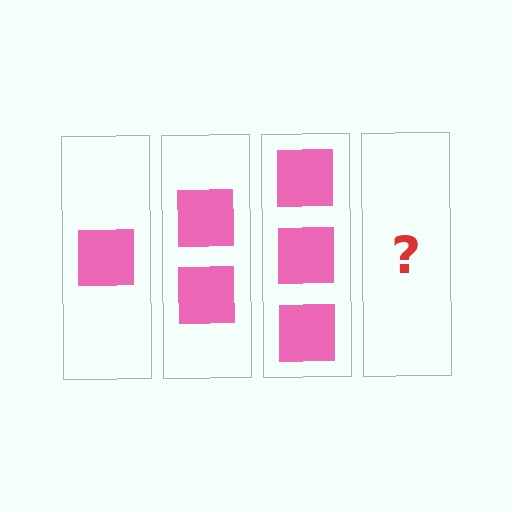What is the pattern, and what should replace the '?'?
The pattern is that each step adds one more square. The '?' should be 4 squares.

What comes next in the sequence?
The next element should be 4 squares.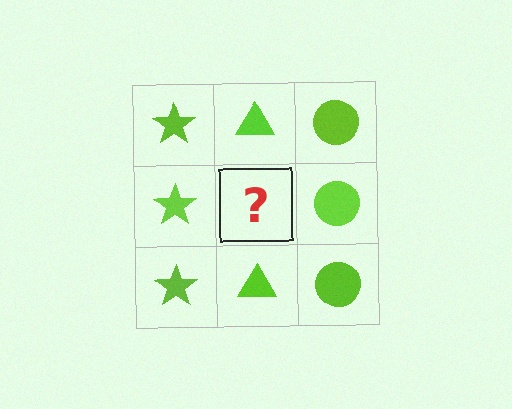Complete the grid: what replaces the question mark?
The question mark should be replaced with a lime triangle.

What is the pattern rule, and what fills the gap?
The rule is that each column has a consistent shape. The gap should be filled with a lime triangle.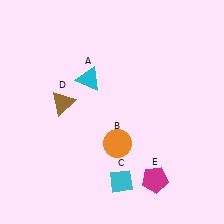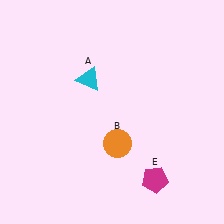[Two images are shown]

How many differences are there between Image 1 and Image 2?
There are 2 differences between the two images.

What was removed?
The cyan diamond (C), the brown triangle (D) were removed in Image 2.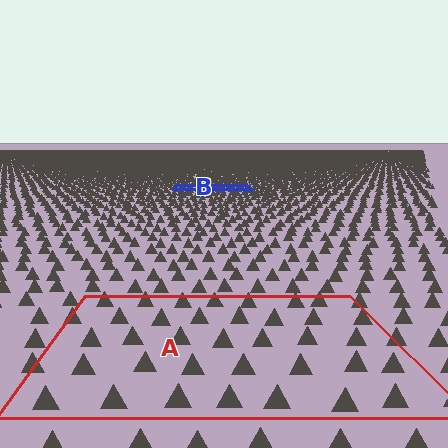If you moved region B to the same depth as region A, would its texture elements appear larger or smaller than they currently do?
They would appear larger. At a closer depth, the same texture elements are projected at a bigger on-screen size.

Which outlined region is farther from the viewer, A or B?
Region B is farther from the viewer — the texture elements inside it appear smaller and more densely packed.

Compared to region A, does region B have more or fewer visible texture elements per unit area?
Region B has more texture elements per unit area — they are packed more densely because it is farther away.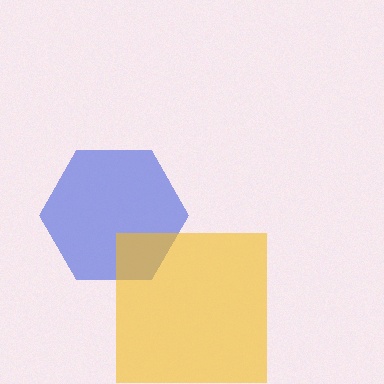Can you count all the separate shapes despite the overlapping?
Yes, there are 2 separate shapes.